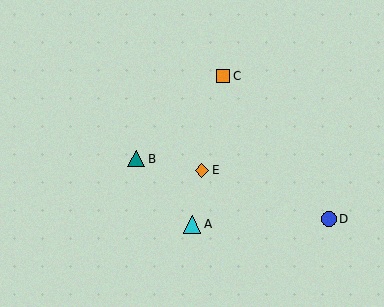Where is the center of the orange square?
The center of the orange square is at (223, 76).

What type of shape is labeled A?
Shape A is a cyan triangle.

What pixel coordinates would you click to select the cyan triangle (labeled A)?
Click at (192, 224) to select the cyan triangle A.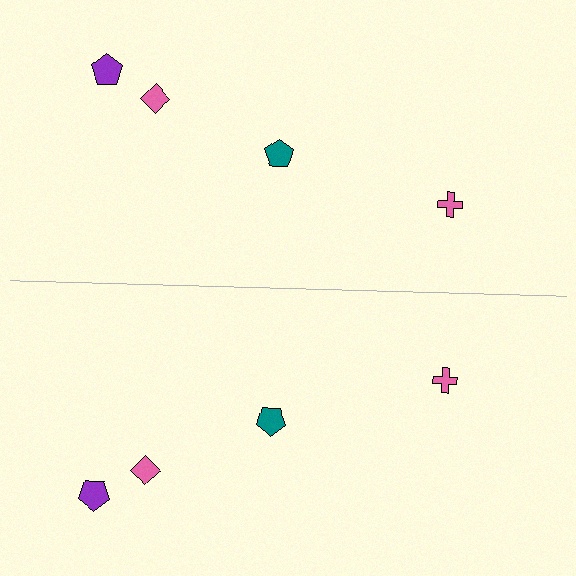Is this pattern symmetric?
Yes, this pattern has bilateral (reflection) symmetry.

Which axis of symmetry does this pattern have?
The pattern has a horizontal axis of symmetry running through the center of the image.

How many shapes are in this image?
There are 8 shapes in this image.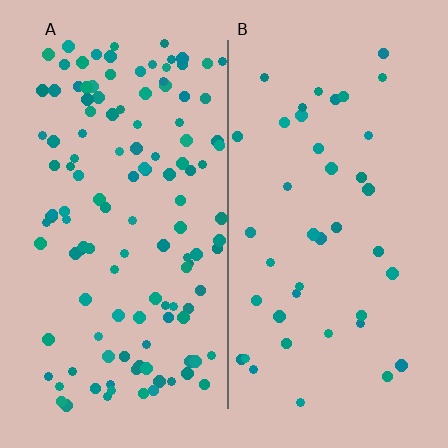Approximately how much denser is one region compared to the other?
Approximately 3.0× — region A over region B.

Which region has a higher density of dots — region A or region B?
A (the left).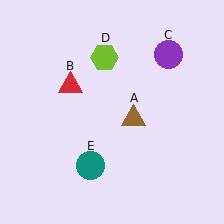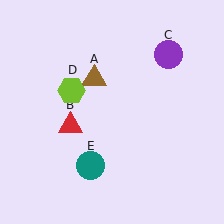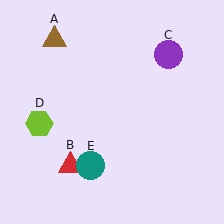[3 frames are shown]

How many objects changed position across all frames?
3 objects changed position: brown triangle (object A), red triangle (object B), lime hexagon (object D).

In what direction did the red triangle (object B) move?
The red triangle (object B) moved down.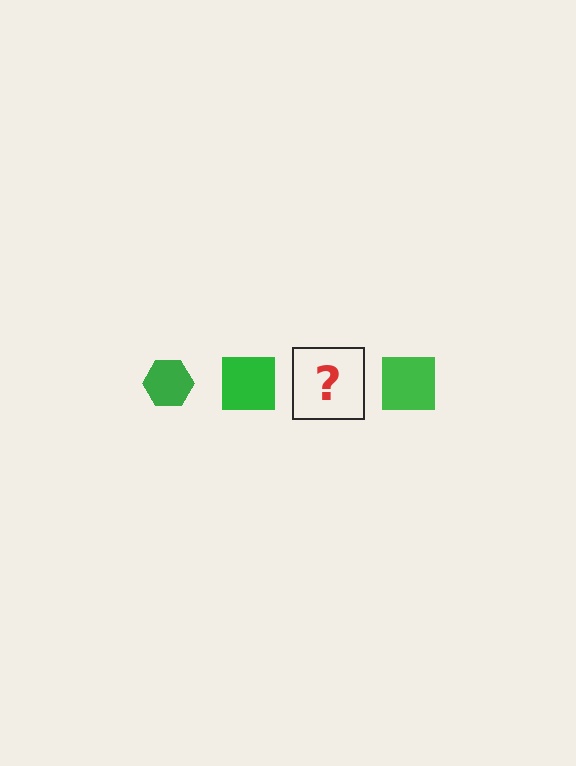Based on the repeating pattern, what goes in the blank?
The blank should be a green hexagon.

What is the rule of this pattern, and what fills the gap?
The rule is that the pattern cycles through hexagon, square shapes in green. The gap should be filled with a green hexagon.